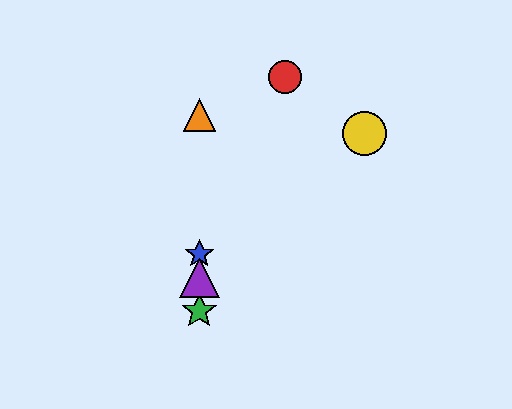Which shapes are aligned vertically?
The blue star, the green star, the purple triangle, the orange triangle are aligned vertically.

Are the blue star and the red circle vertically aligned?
No, the blue star is at x≈199 and the red circle is at x≈285.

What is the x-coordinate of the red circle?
The red circle is at x≈285.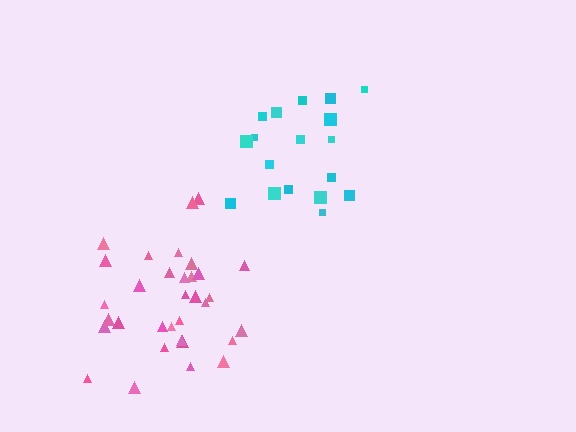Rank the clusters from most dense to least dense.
pink, cyan.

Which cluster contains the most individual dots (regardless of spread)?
Pink (33).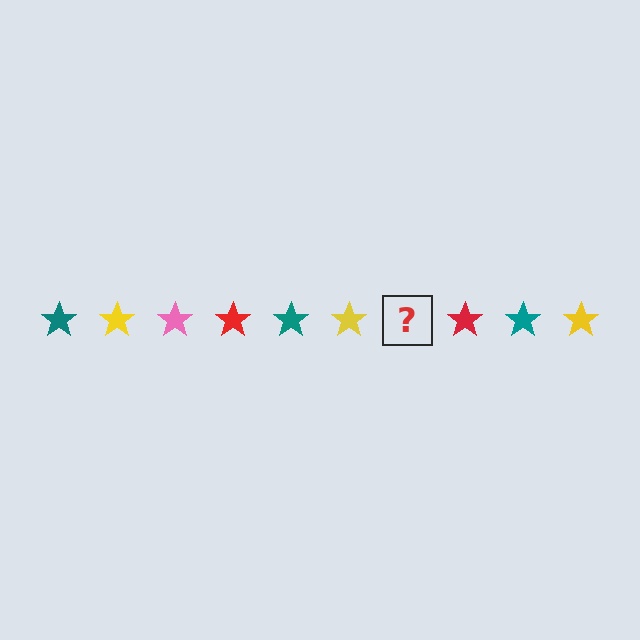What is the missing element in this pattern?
The missing element is a pink star.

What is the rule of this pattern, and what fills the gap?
The rule is that the pattern cycles through teal, yellow, pink, red stars. The gap should be filled with a pink star.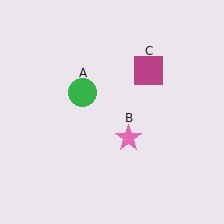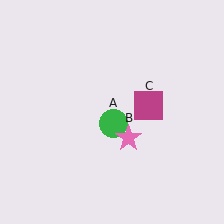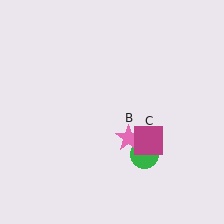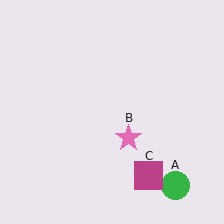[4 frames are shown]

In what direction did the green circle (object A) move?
The green circle (object A) moved down and to the right.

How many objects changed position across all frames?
2 objects changed position: green circle (object A), magenta square (object C).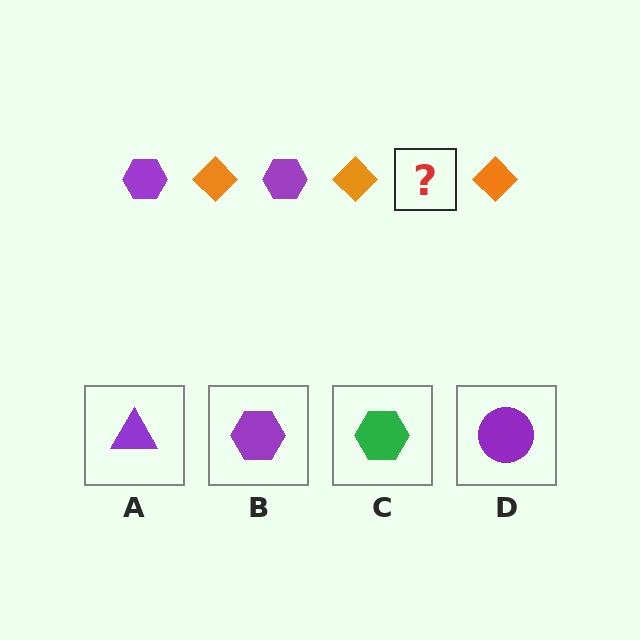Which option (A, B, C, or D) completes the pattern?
B.